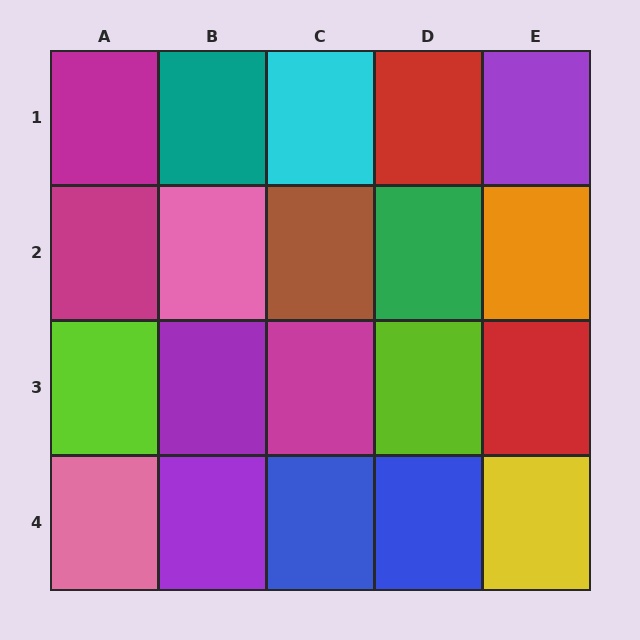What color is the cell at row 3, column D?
Lime.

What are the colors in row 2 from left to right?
Magenta, pink, brown, green, orange.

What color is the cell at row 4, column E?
Yellow.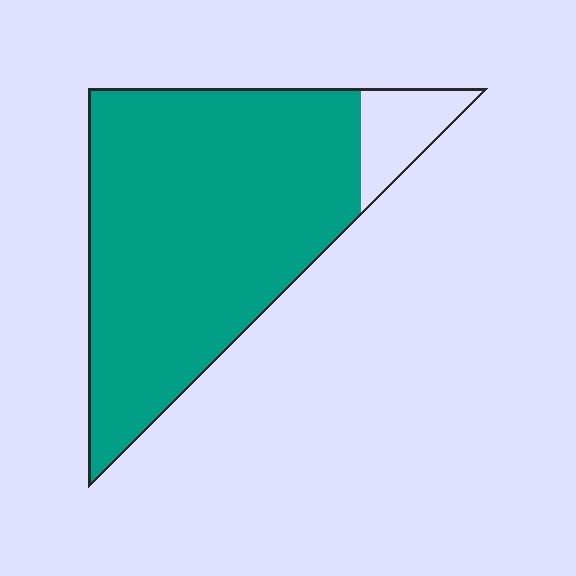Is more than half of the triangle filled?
Yes.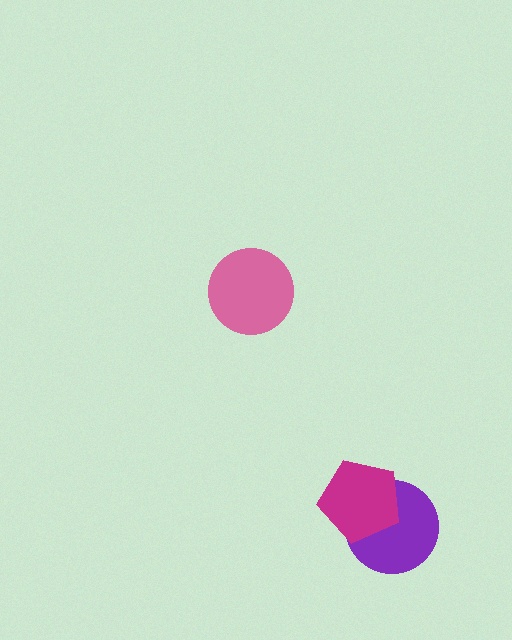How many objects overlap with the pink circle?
0 objects overlap with the pink circle.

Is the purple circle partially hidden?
Yes, it is partially covered by another shape.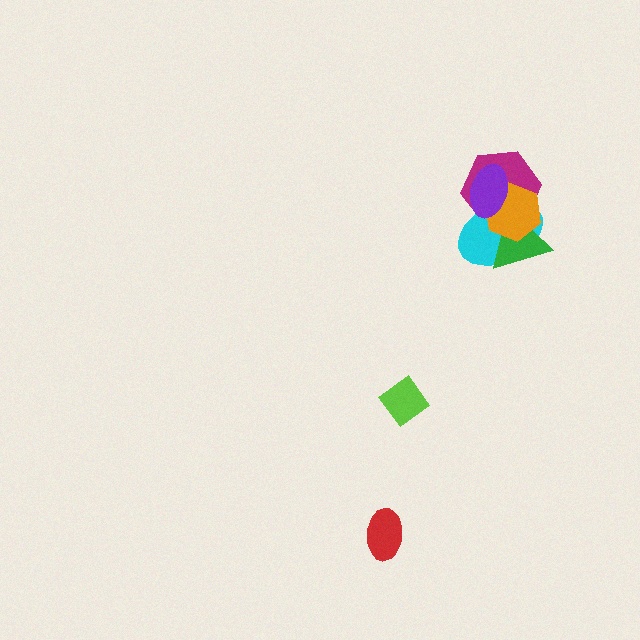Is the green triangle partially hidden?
Yes, it is partially covered by another shape.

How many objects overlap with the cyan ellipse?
4 objects overlap with the cyan ellipse.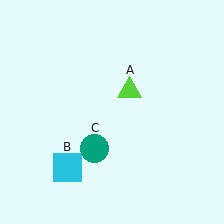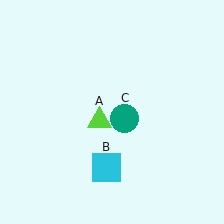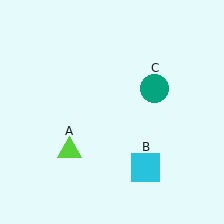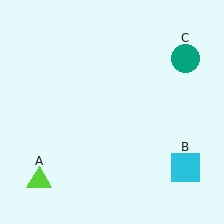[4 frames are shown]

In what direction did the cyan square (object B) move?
The cyan square (object B) moved right.